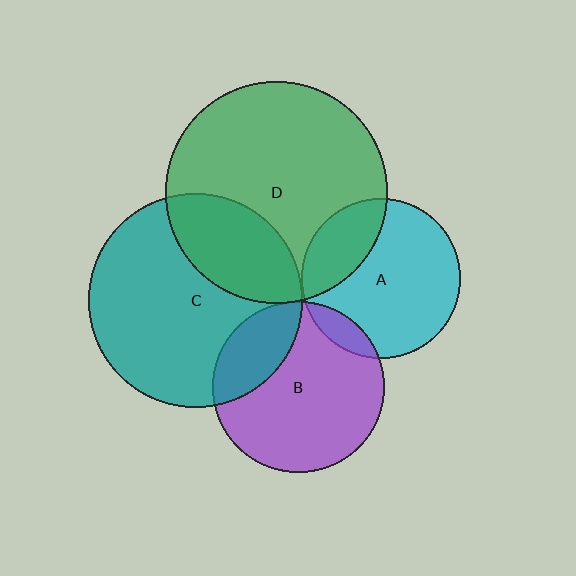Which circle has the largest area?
Circle D (green).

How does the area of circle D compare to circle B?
Approximately 1.7 times.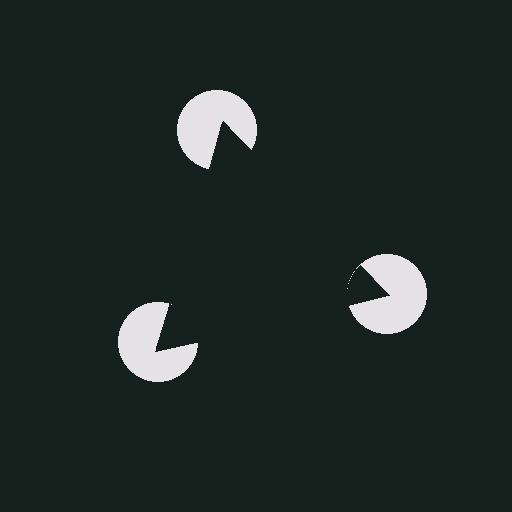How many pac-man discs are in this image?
There are 3 — one at each vertex of the illusory triangle.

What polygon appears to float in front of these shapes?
An illusory triangle — its edges are inferred from the aligned wedge cuts in the pac-man discs, not physically drawn.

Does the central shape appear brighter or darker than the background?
It typically appears slightly darker than the background, even though no actual brightness change is drawn.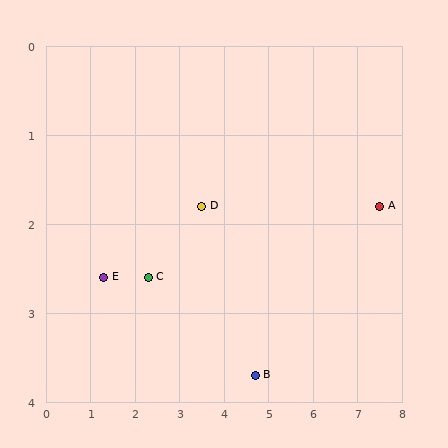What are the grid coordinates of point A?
Point A is at approximately (7.5, 1.8).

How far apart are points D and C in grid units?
Points D and C are about 1.4 grid units apart.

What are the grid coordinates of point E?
Point E is at approximately (1.3, 2.6).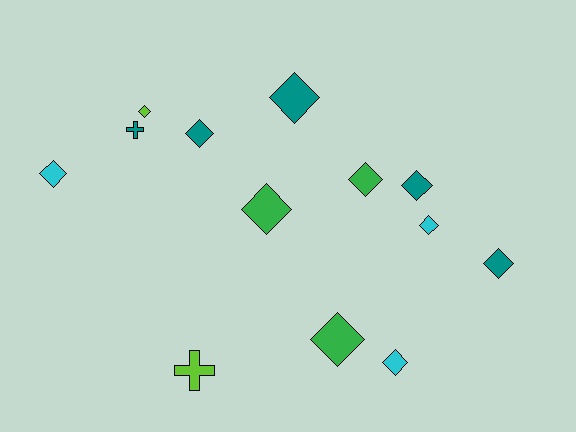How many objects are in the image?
There are 13 objects.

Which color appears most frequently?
Teal, with 5 objects.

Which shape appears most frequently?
Diamond, with 11 objects.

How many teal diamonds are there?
There are 4 teal diamonds.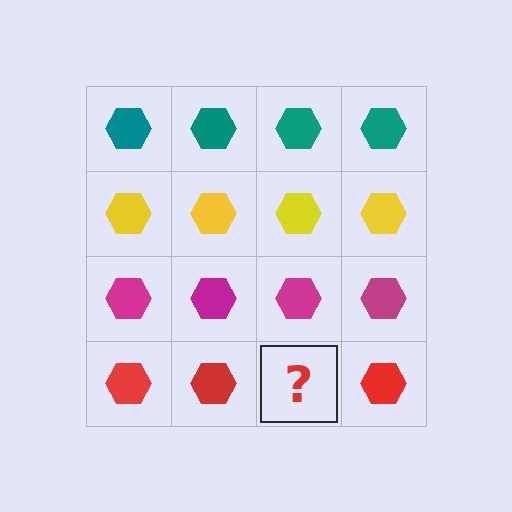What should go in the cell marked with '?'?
The missing cell should contain a red hexagon.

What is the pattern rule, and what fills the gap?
The rule is that each row has a consistent color. The gap should be filled with a red hexagon.